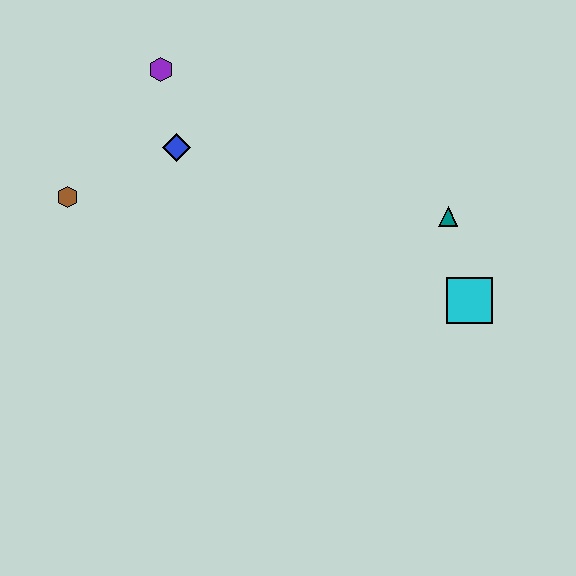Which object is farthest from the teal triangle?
The brown hexagon is farthest from the teal triangle.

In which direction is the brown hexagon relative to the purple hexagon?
The brown hexagon is below the purple hexagon.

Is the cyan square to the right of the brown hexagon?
Yes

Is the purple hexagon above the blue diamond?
Yes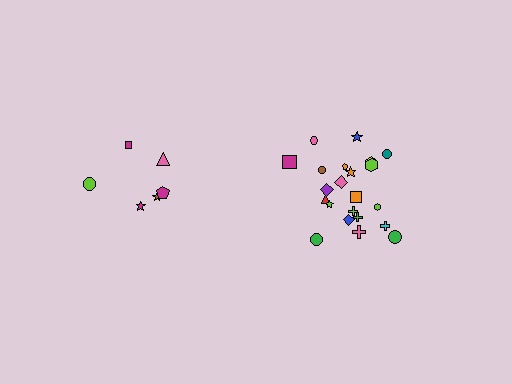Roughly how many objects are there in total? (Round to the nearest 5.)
Roughly 30 objects in total.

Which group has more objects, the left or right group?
The right group.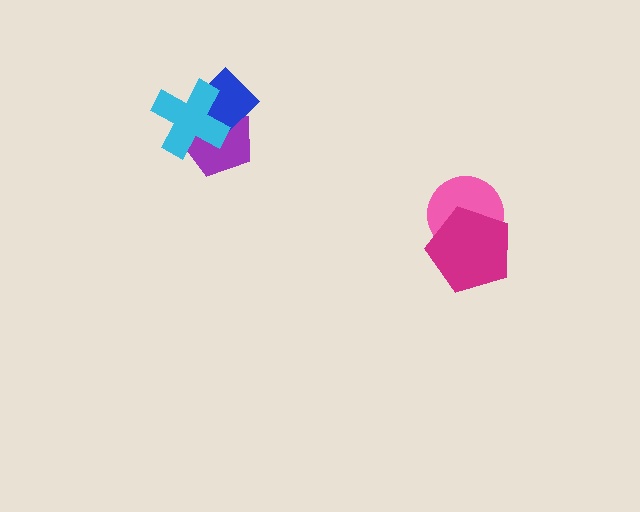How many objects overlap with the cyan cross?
2 objects overlap with the cyan cross.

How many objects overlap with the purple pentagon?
2 objects overlap with the purple pentagon.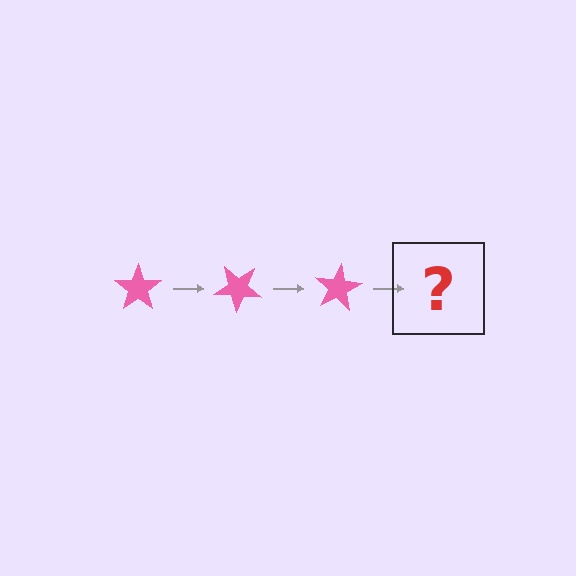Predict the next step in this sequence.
The next step is a pink star rotated 120 degrees.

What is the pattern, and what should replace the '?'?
The pattern is that the star rotates 40 degrees each step. The '?' should be a pink star rotated 120 degrees.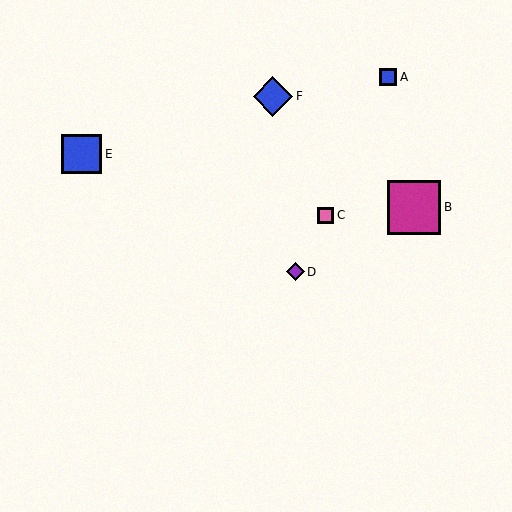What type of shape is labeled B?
Shape B is a magenta square.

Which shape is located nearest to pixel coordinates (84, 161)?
The blue square (labeled E) at (82, 154) is nearest to that location.